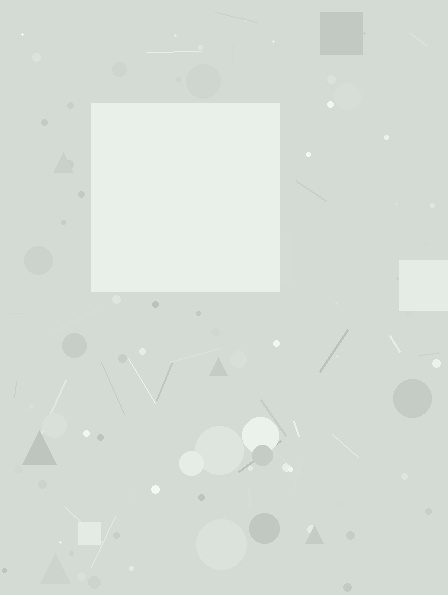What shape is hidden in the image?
A square is hidden in the image.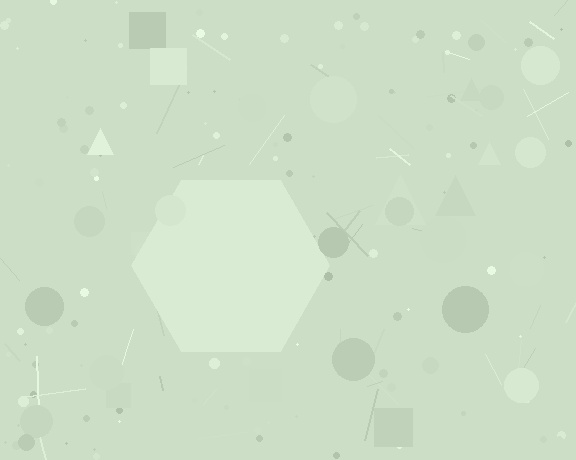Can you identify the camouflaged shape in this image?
The camouflaged shape is a hexagon.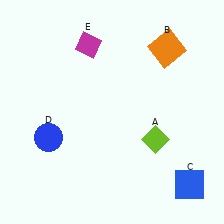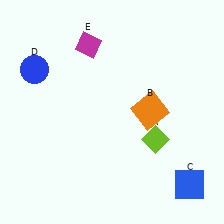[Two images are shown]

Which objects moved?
The objects that moved are: the orange square (B), the blue circle (D).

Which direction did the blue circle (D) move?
The blue circle (D) moved up.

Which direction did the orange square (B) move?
The orange square (B) moved down.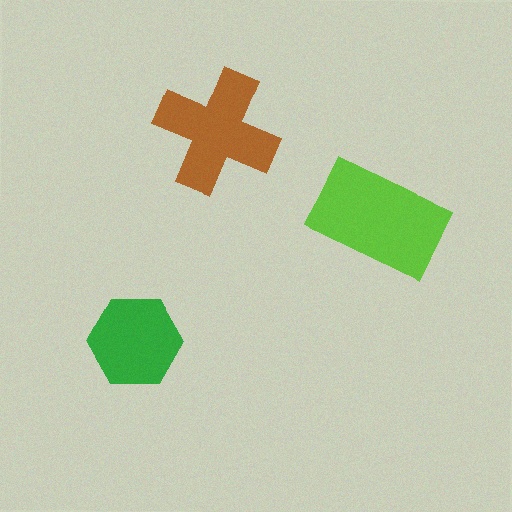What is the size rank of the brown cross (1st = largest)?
2nd.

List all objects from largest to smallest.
The lime rectangle, the brown cross, the green hexagon.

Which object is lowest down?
The green hexagon is bottommost.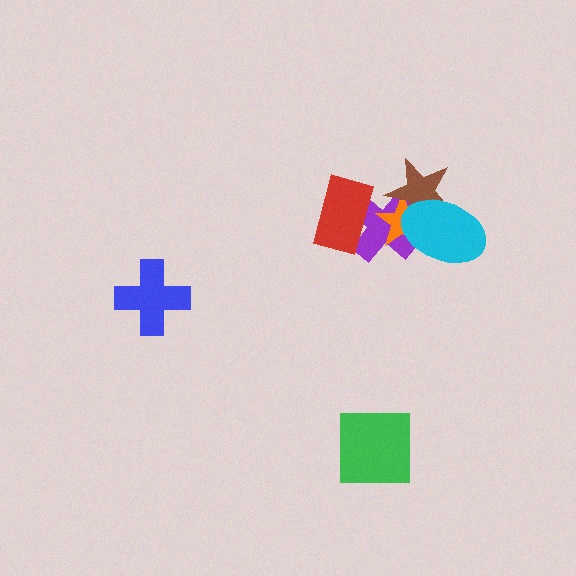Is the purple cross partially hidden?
Yes, it is partially covered by another shape.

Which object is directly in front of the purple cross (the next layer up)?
The orange star is directly in front of the purple cross.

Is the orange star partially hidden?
Yes, it is partially covered by another shape.